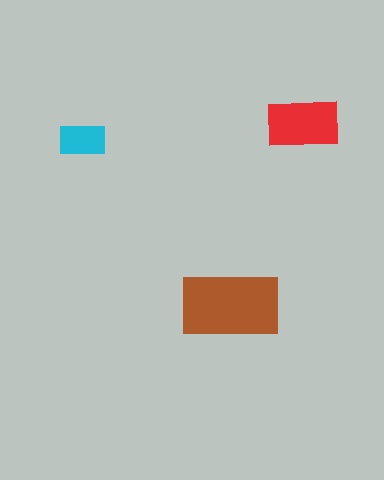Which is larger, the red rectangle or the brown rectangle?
The brown one.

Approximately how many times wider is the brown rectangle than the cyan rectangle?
About 2 times wider.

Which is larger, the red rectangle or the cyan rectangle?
The red one.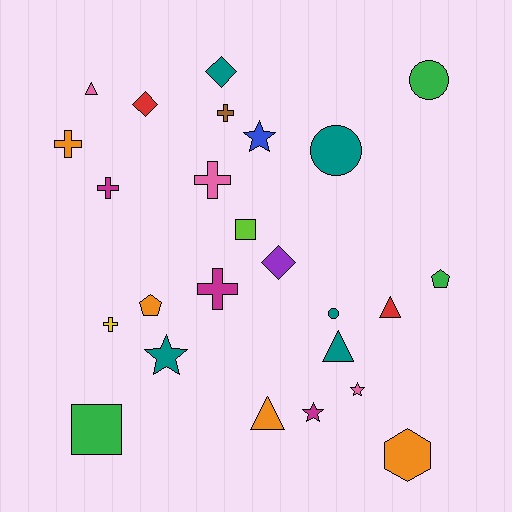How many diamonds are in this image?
There are 3 diamonds.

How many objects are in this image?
There are 25 objects.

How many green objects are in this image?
There are 3 green objects.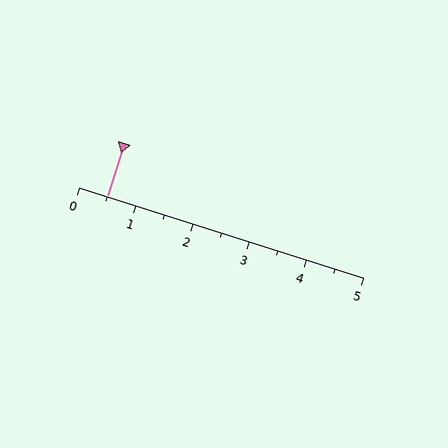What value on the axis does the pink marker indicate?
The marker indicates approximately 0.5.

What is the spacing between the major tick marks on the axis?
The major ticks are spaced 1 apart.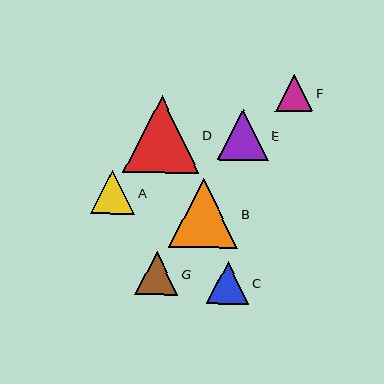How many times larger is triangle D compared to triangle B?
Triangle D is approximately 1.1 times the size of triangle B.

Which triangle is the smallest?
Triangle F is the smallest with a size of approximately 37 pixels.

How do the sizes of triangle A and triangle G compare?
Triangle A and triangle G are approximately the same size.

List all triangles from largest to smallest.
From largest to smallest: D, B, E, A, G, C, F.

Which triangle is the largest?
Triangle D is the largest with a size of approximately 76 pixels.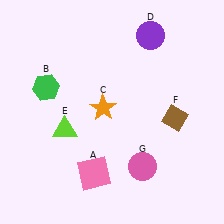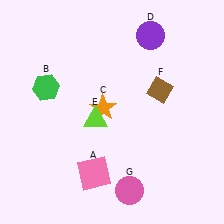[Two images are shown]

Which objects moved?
The objects that moved are: the lime triangle (E), the brown diamond (F), the pink circle (G).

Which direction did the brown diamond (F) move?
The brown diamond (F) moved up.